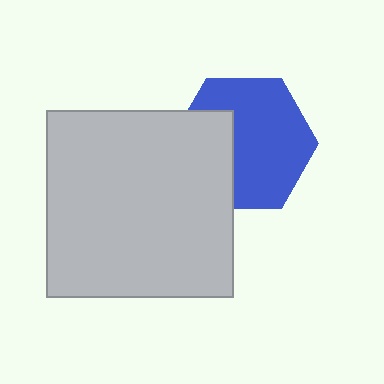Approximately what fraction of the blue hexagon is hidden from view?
Roughly 33% of the blue hexagon is hidden behind the light gray square.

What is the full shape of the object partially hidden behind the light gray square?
The partially hidden object is a blue hexagon.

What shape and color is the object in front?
The object in front is a light gray square.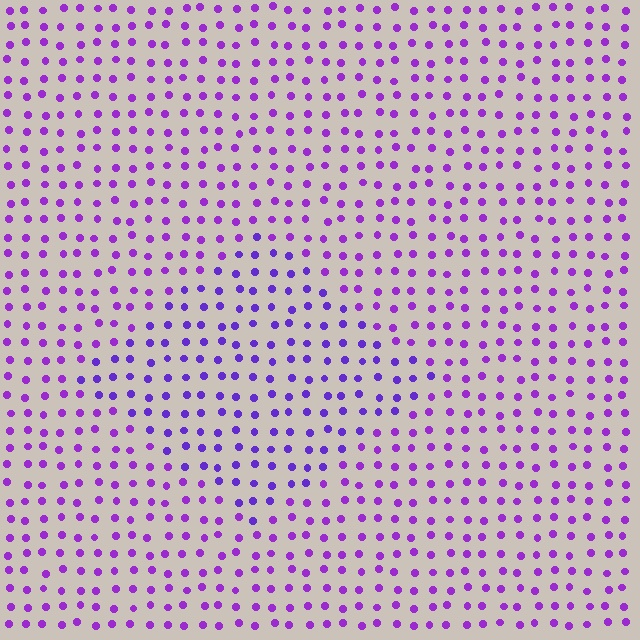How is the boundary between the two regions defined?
The boundary is defined purely by a slight shift in hue (about 20 degrees). Spacing, size, and orientation are identical on both sides.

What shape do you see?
I see a diamond.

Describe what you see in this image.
The image is filled with small purple elements in a uniform arrangement. A diamond-shaped region is visible where the elements are tinted to a slightly different hue, forming a subtle color boundary.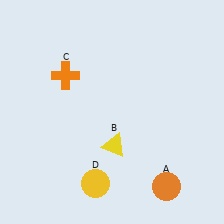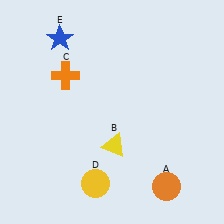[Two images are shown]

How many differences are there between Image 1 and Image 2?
There is 1 difference between the two images.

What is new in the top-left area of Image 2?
A blue star (E) was added in the top-left area of Image 2.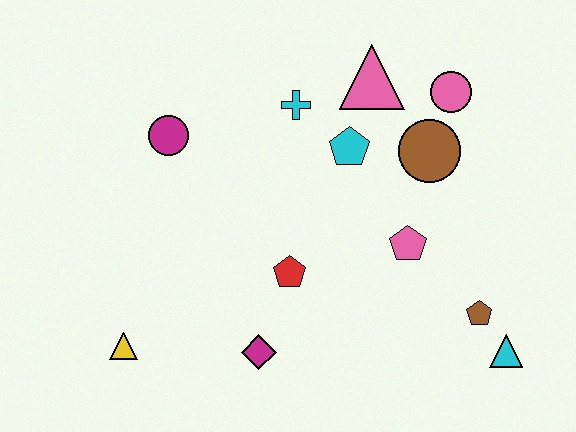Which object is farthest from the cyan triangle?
The magenta circle is farthest from the cyan triangle.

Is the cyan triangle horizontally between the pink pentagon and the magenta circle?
No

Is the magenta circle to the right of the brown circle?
No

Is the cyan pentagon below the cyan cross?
Yes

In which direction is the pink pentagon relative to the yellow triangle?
The pink pentagon is to the right of the yellow triangle.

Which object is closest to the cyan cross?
The cyan pentagon is closest to the cyan cross.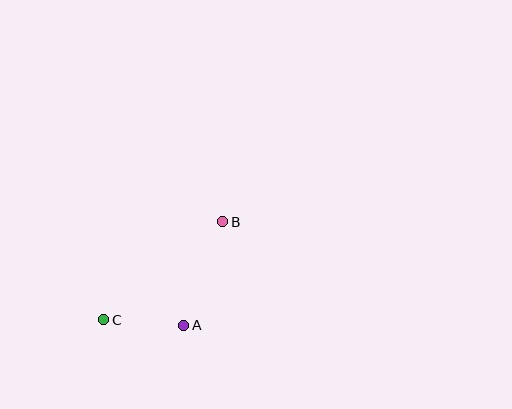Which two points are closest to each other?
Points A and C are closest to each other.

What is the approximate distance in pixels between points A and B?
The distance between A and B is approximately 111 pixels.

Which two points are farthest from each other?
Points B and C are farthest from each other.